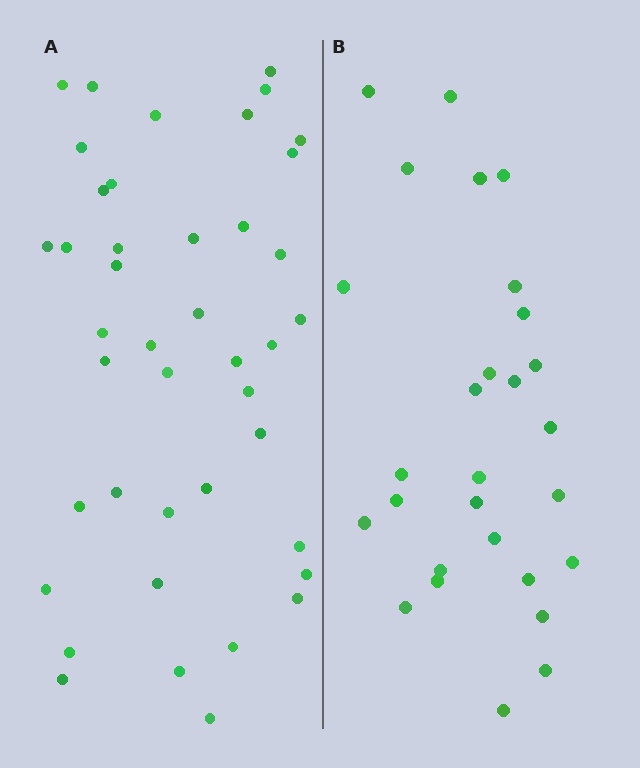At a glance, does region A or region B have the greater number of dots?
Region A (the left region) has more dots.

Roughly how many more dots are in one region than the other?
Region A has approximately 15 more dots than region B.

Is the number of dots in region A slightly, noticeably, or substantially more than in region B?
Region A has substantially more. The ratio is roughly 1.5 to 1.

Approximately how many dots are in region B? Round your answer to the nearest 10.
About 30 dots. (The exact count is 28, which rounds to 30.)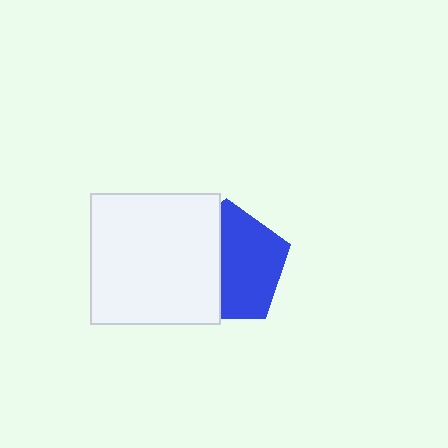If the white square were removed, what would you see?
You would see the complete blue pentagon.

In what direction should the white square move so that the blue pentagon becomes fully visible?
The white square should move left. That is the shortest direction to clear the overlap and leave the blue pentagon fully visible.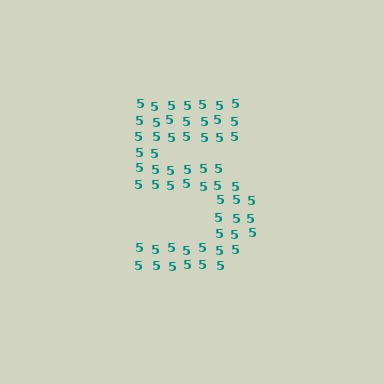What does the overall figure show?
The overall figure shows the digit 5.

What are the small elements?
The small elements are digit 5's.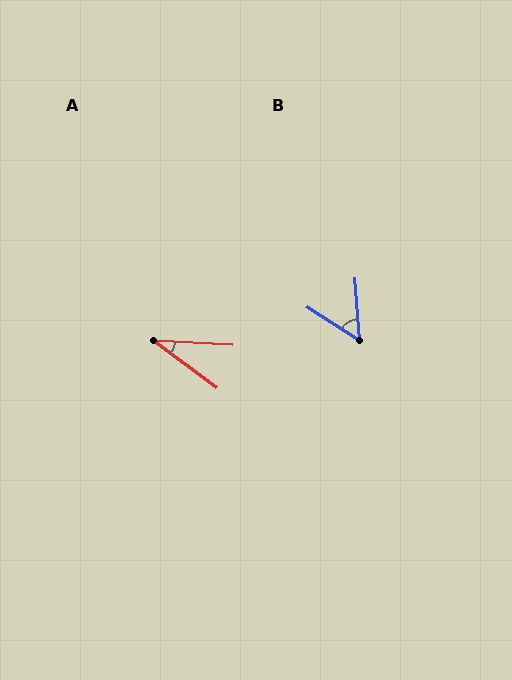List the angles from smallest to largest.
A (34°), B (54°).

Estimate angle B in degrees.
Approximately 54 degrees.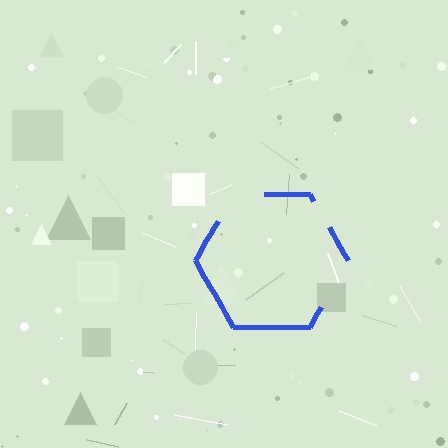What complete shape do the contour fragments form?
The contour fragments form a hexagon.